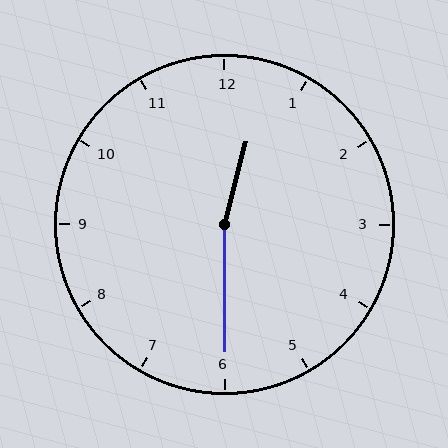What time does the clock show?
12:30.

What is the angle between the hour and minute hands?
Approximately 165 degrees.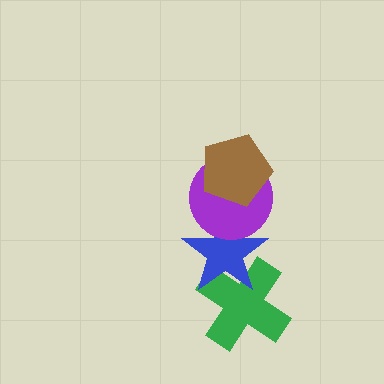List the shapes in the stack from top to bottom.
From top to bottom: the brown pentagon, the purple circle, the blue star, the green cross.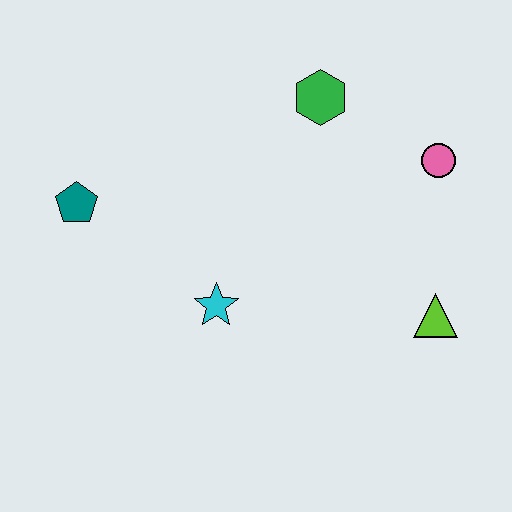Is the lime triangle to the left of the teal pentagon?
No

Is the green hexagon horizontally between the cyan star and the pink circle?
Yes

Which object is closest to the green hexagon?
The pink circle is closest to the green hexagon.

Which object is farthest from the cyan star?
The pink circle is farthest from the cyan star.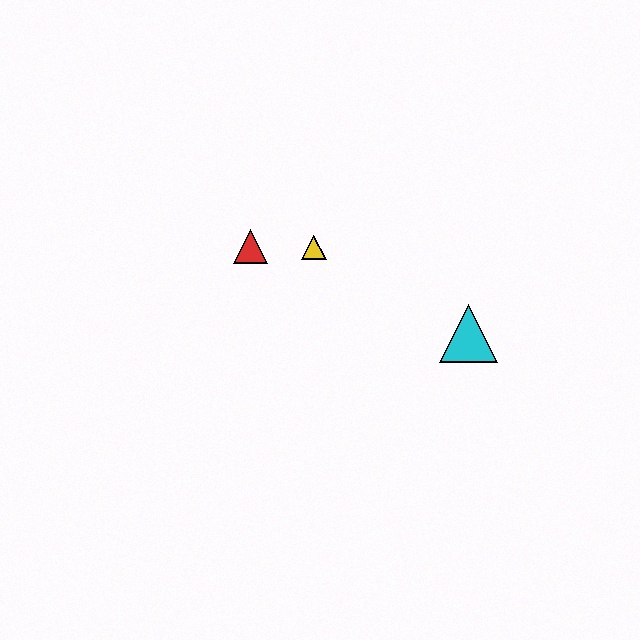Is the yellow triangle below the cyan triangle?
No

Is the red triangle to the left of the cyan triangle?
Yes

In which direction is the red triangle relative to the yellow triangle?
The red triangle is to the left of the yellow triangle.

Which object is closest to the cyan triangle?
The yellow triangle is closest to the cyan triangle.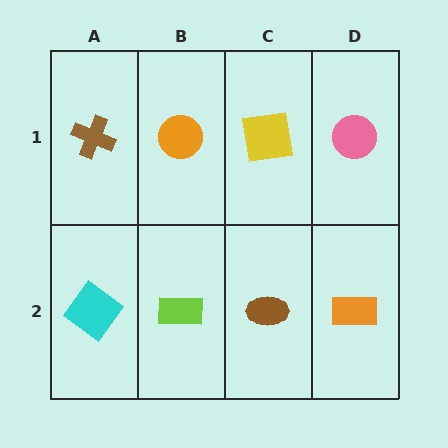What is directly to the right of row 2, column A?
A lime rectangle.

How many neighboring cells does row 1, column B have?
3.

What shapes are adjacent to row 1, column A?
A cyan diamond (row 2, column A), an orange circle (row 1, column B).